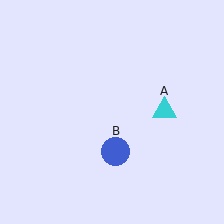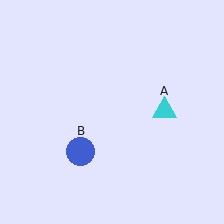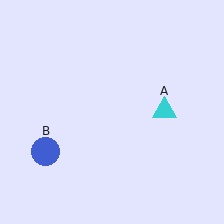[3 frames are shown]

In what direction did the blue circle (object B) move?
The blue circle (object B) moved left.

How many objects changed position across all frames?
1 object changed position: blue circle (object B).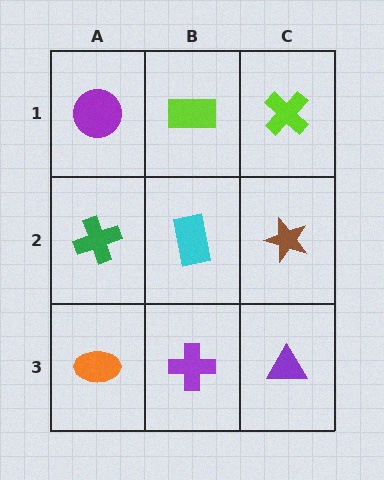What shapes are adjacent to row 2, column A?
A purple circle (row 1, column A), an orange ellipse (row 3, column A), a cyan rectangle (row 2, column B).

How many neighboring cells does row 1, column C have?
2.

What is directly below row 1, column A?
A green cross.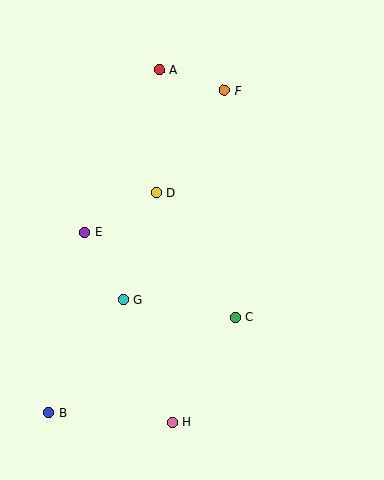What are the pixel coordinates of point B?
Point B is at (49, 412).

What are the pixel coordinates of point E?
Point E is at (85, 233).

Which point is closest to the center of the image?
Point D at (156, 193) is closest to the center.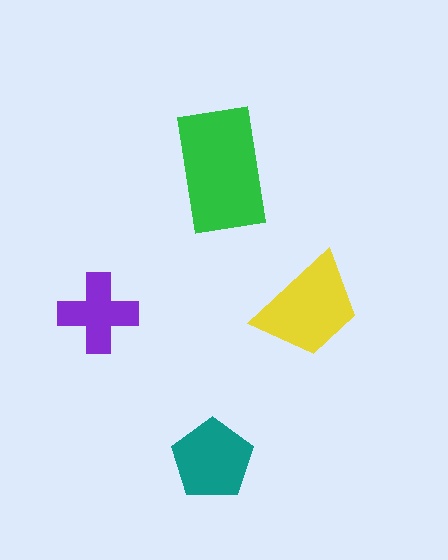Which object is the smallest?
The purple cross.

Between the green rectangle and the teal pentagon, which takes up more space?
The green rectangle.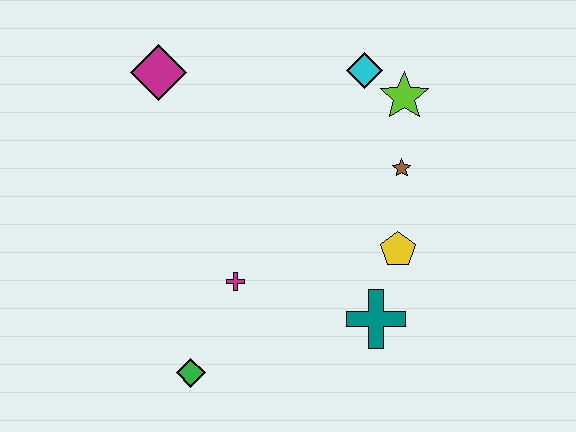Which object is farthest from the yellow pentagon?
The magenta diamond is farthest from the yellow pentagon.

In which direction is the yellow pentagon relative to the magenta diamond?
The yellow pentagon is to the right of the magenta diamond.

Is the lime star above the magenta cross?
Yes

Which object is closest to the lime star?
The cyan diamond is closest to the lime star.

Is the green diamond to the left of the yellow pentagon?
Yes